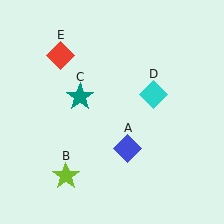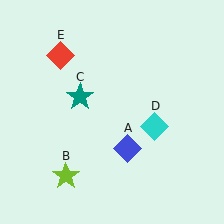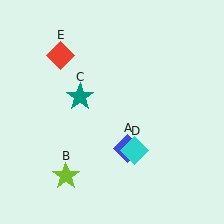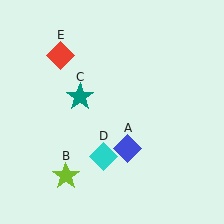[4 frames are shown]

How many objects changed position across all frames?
1 object changed position: cyan diamond (object D).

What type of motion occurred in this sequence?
The cyan diamond (object D) rotated clockwise around the center of the scene.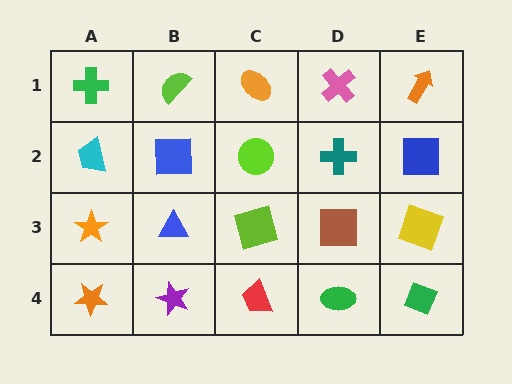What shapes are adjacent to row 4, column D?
A brown square (row 3, column D), a red trapezoid (row 4, column C), a green diamond (row 4, column E).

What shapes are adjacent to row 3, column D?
A teal cross (row 2, column D), a green ellipse (row 4, column D), a lime square (row 3, column C), a yellow square (row 3, column E).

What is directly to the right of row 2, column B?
A lime circle.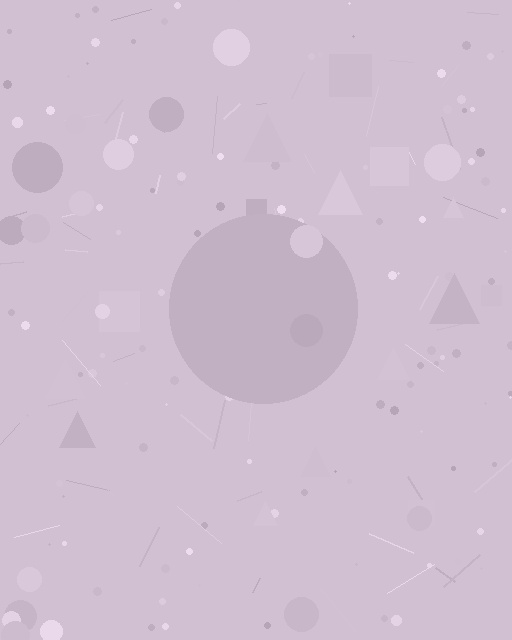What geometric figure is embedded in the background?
A circle is embedded in the background.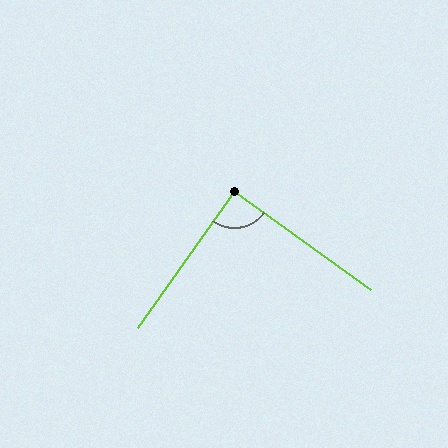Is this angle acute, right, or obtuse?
It is approximately a right angle.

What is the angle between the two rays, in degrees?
Approximately 90 degrees.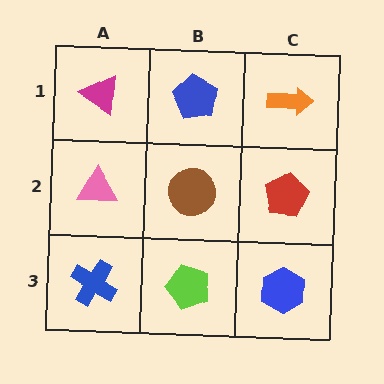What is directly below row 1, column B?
A brown circle.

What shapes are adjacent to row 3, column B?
A brown circle (row 2, column B), a blue cross (row 3, column A), a blue hexagon (row 3, column C).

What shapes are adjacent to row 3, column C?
A red pentagon (row 2, column C), a lime pentagon (row 3, column B).